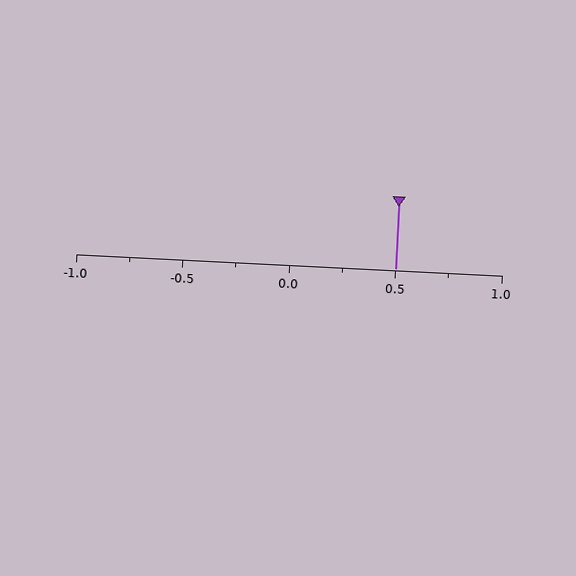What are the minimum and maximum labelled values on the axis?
The axis runs from -1.0 to 1.0.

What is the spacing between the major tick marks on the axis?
The major ticks are spaced 0.5 apart.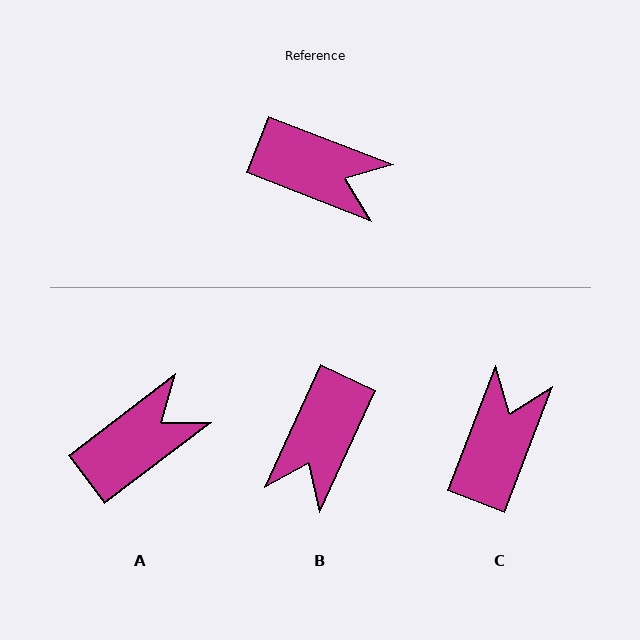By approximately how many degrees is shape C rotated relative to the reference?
Approximately 90 degrees counter-clockwise.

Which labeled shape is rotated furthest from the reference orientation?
B, about 93 degrees away.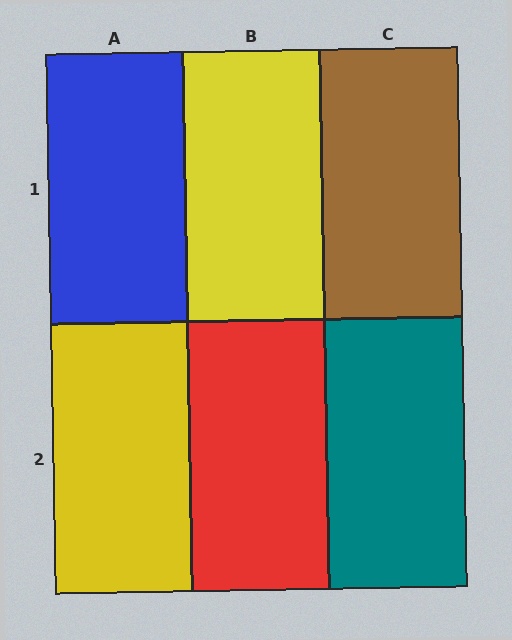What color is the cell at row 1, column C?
Brown.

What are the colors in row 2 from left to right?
Yellow, red, teal.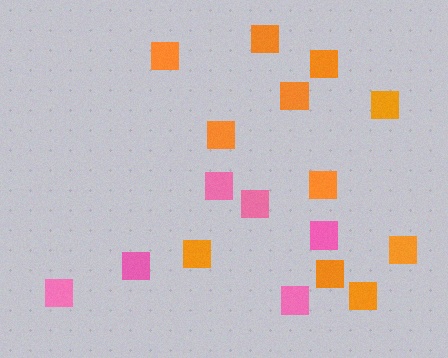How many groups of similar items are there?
There are 2 groups: one group of pink squares (6) and one group of orange squares (11).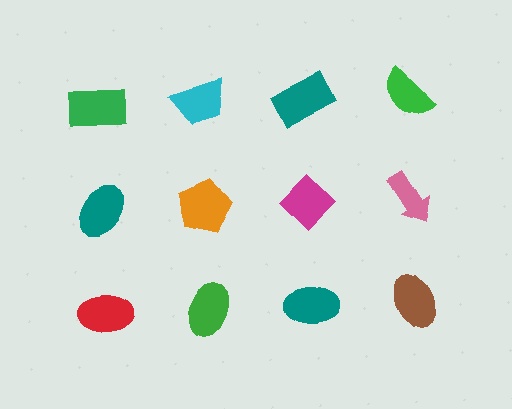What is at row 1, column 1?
A green rectangle.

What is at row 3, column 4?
A brown ellipse.